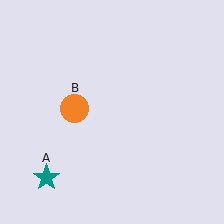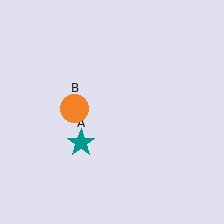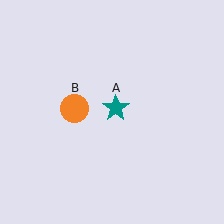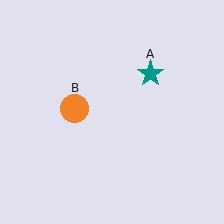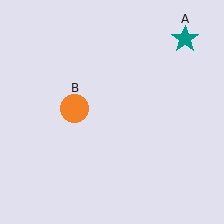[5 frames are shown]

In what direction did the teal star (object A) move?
The teal star (object A) moved up and to the right.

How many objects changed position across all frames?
1 object changed position: teal star (object A).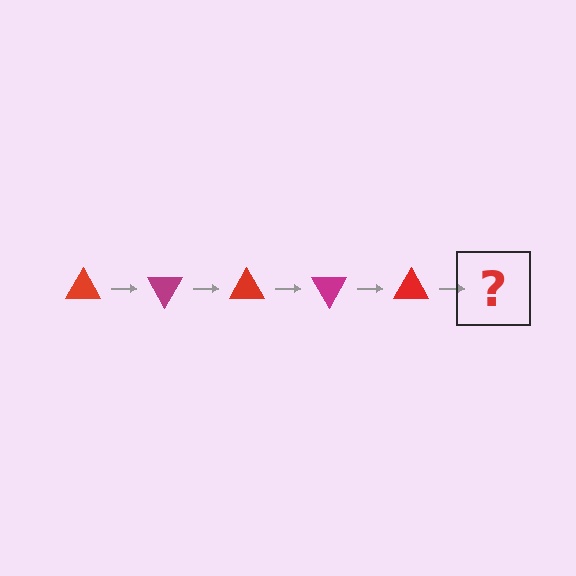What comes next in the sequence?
The next element should be a magenta triangle, rotated 300 degrees from the start.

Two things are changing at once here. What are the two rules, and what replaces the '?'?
The two rules are that it rotates 60 degrees each step and the color cycles through red and magenta. The '?' should be a magenta triangle, rotated 300 degrees from the start.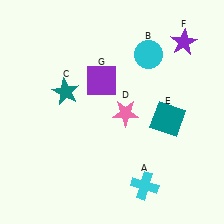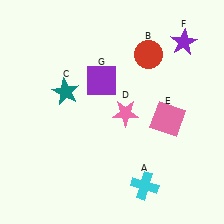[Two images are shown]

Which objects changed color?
B changed from cyan to red. E changed from teal to pink.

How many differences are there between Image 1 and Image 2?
There are 2 differences between the two images.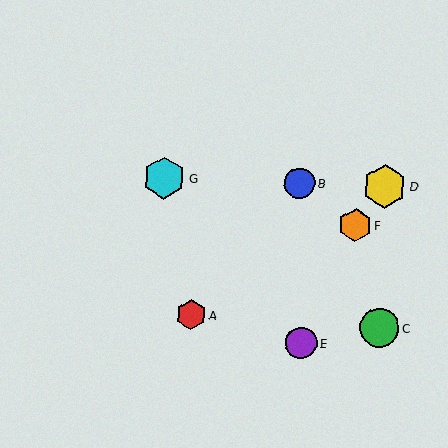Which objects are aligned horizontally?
Objects B, D, G are aligned horizontally.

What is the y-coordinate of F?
Object F is at y≈225.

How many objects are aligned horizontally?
3 objects (B, D, G) are aligned horizontally.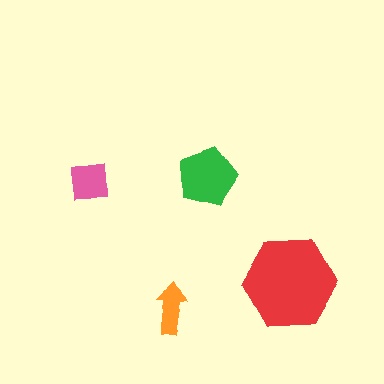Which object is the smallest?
The orange arrow.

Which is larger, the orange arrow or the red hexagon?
The red hexagon.